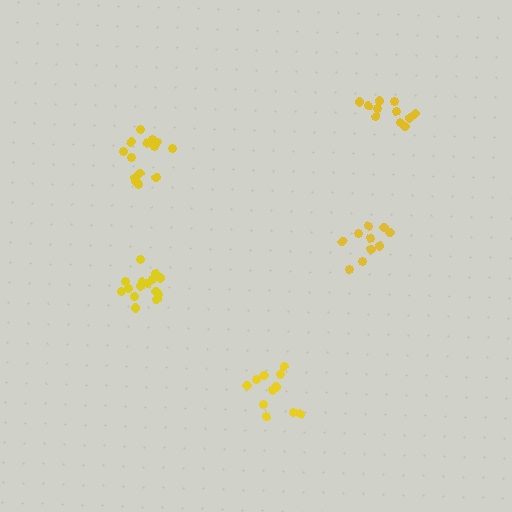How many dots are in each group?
Group 1: 14 dots, Group 2: 11 dots, Group 3: 15 dots, Group 4: 12 dots, Group 5: 10 dots (62 total).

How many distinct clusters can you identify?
There are 5 distinct clusters.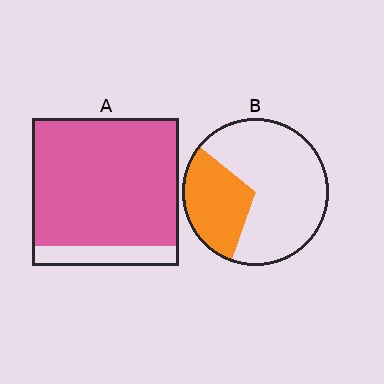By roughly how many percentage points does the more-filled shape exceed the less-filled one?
By roughly 55 percentage points (A over B).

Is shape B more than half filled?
No.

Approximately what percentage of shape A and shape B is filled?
A is approximately 85% and B is approximately 30%.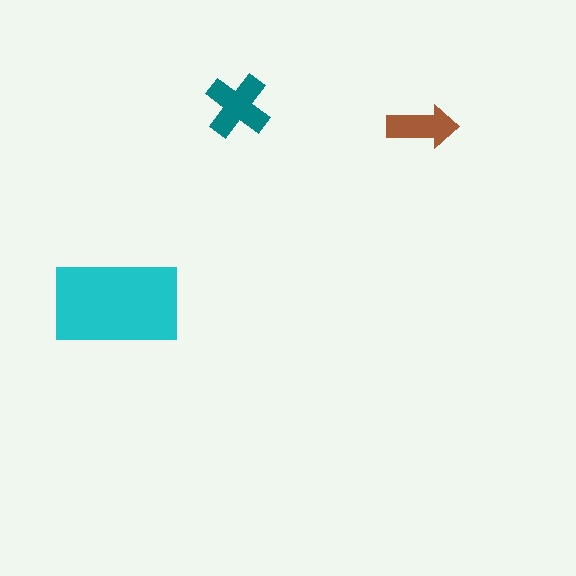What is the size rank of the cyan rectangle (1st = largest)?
1st.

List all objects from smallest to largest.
The brown arrow, the teal cross, the cyan rectangle.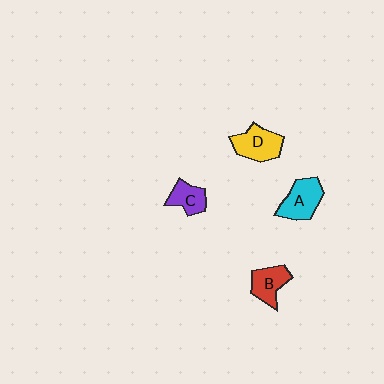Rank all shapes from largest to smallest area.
From largest to smallest: A (cyan), D (yellow), B (red), C (purple).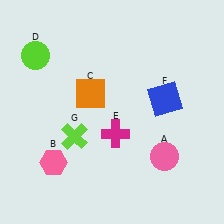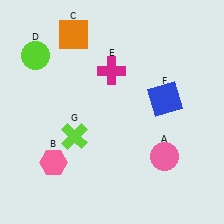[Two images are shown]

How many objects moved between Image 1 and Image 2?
2 objects moved between the two images.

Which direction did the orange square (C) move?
The orange square (C) moved up.